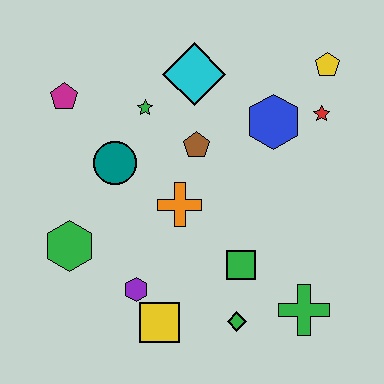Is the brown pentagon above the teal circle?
Yes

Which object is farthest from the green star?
The green cross is farthest from the green star.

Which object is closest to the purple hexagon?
The yellow square is closest to the purple hexagon.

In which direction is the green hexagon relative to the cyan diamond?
The green hexagon is below the cyan diamond.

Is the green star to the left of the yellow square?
Yes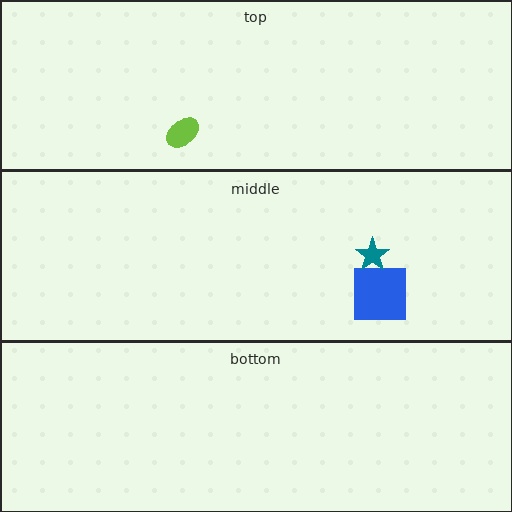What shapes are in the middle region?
The blue square, the teal star.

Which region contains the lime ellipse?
The top region.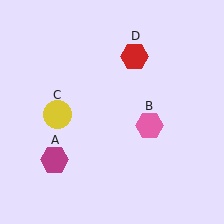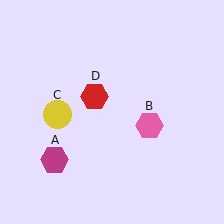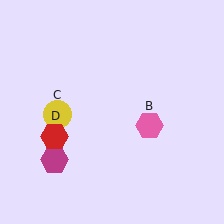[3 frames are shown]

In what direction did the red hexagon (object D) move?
The red hexagon (object D) moved down and to the left.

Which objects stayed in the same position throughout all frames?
Magenta hexagon (object A) and pink hexagon (object B) and yellow circle (object C) remained stationary.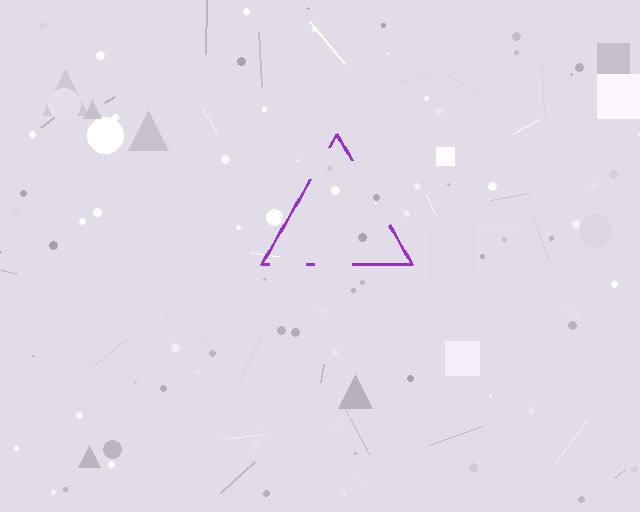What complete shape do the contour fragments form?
The contour fragments form a triangle.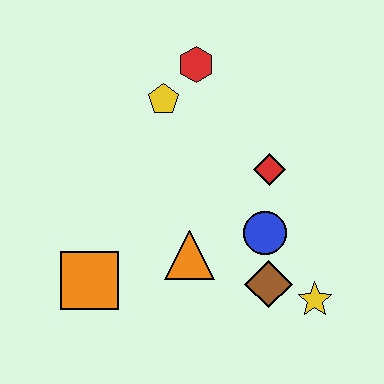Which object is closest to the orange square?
The orange triangle is closest to the orange square.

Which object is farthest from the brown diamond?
The red hexagon is farthest from the brown diamond.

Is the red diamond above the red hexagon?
No